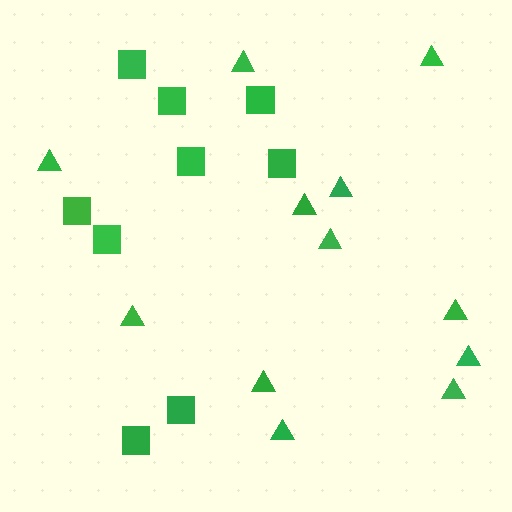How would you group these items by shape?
There are 2 groups: one group of triangles (12) and one group of squares (9).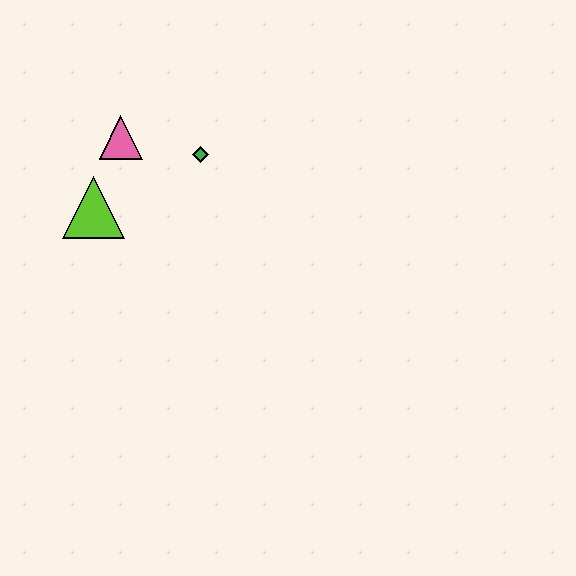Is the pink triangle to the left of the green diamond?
Yes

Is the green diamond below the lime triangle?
No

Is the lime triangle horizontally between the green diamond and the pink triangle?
No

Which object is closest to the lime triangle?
The pink triangle is closest to the lime triangle.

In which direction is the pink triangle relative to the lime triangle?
The pink triangle is above the lime triangle.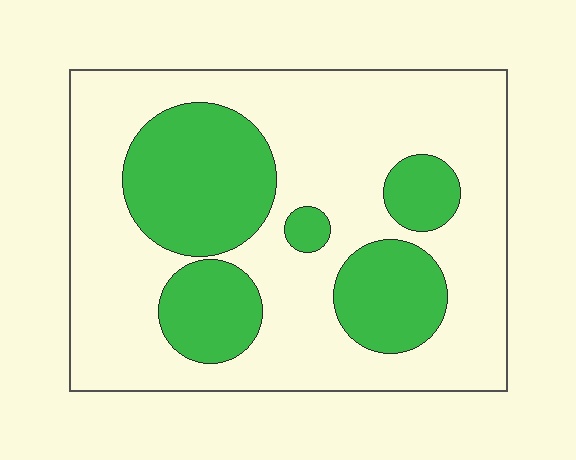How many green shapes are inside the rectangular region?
5.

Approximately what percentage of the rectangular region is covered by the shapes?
Approximately 30%.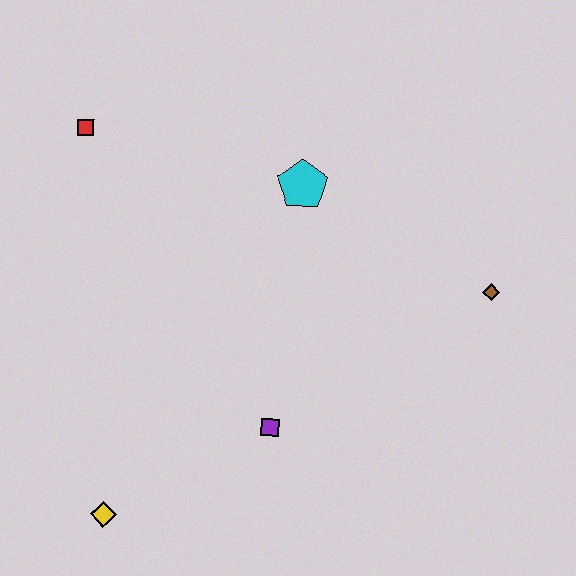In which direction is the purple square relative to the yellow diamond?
The purple square is to the right of the yellow diamond.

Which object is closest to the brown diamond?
The cyan pentagon is closest to the brown diamond.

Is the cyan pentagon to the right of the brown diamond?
No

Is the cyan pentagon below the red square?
Yes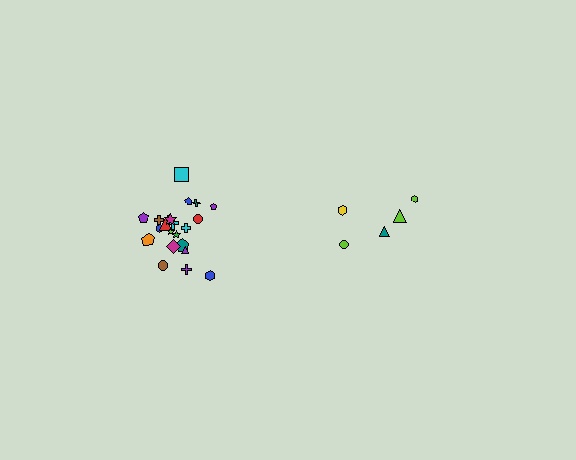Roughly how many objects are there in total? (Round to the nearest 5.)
Roughly 25 objects in total.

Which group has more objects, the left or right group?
The left group.